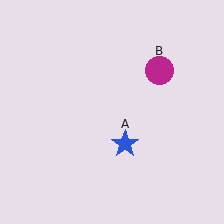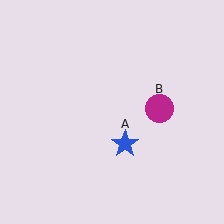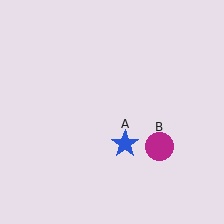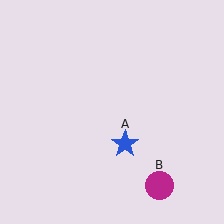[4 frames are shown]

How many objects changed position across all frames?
1 object changed position: magenta circle (object B).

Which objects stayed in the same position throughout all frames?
Blue star (object A) remained stationary.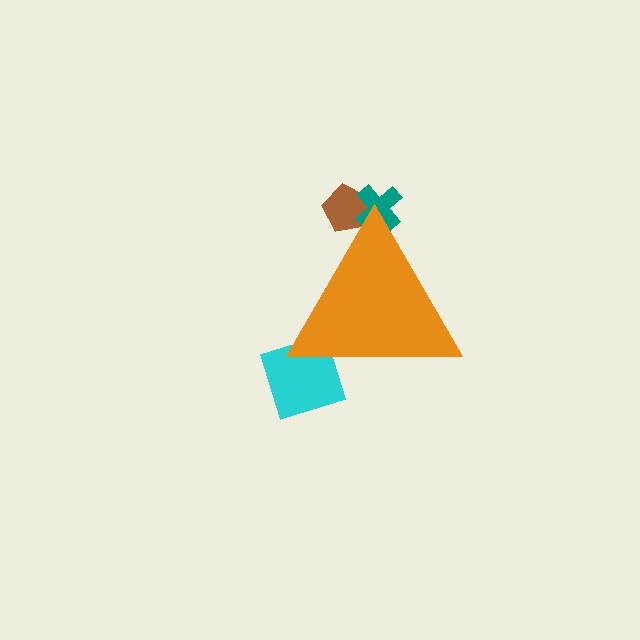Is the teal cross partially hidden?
Yes, the teal cross is partially hidden behind the orange triangle.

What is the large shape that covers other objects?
An orange triangle.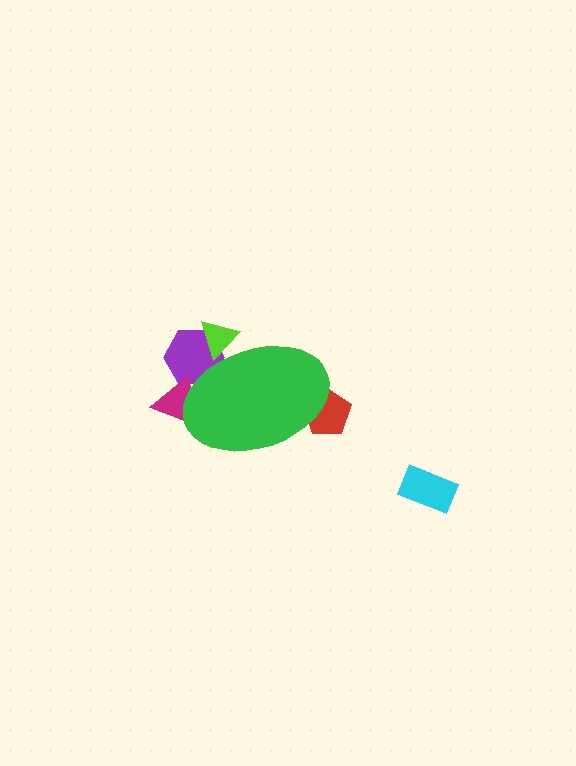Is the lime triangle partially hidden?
Yes, the lime triangle is partially hidden behind the green ellipse.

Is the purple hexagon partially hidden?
Yes, the purple hexagon is partially hidden behind the green ellipse.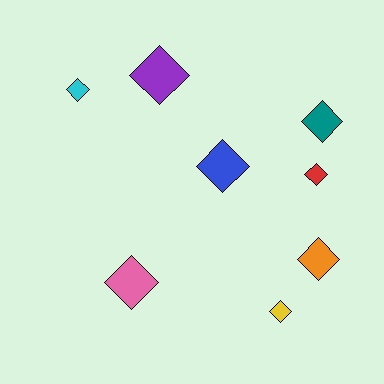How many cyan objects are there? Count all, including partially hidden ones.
There is 1 cyan object.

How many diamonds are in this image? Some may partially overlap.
There are 8 diamonds.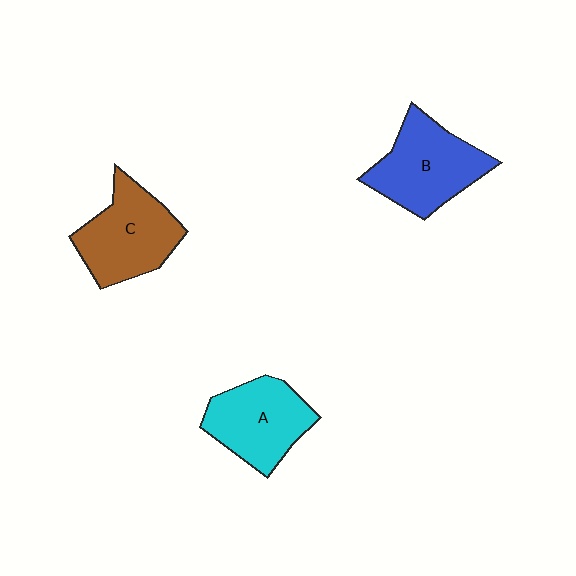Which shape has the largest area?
Shape B (blue).